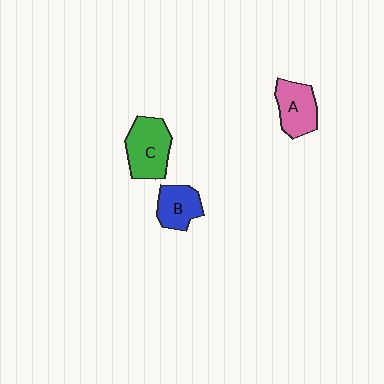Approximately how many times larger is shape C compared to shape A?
Approximately 1.2 times.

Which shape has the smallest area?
Shape B (blue).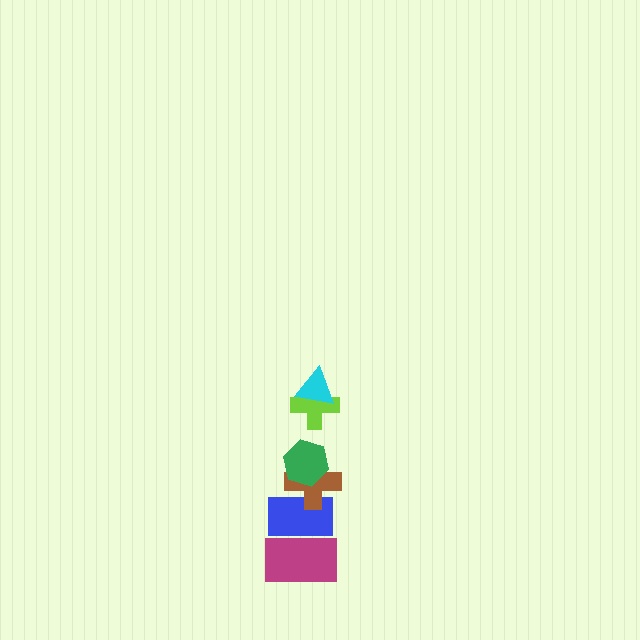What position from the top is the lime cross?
The lime cross is 2nd from the top.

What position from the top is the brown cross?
The brown cross is 4th from the top.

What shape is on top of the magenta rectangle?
The blue rectangle is on top of the magenta rectangle.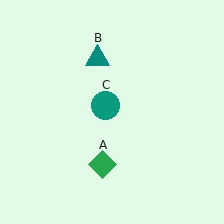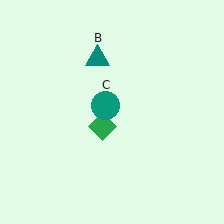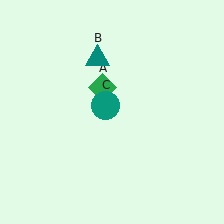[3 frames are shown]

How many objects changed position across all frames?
1 object changed position: green diamond (object A).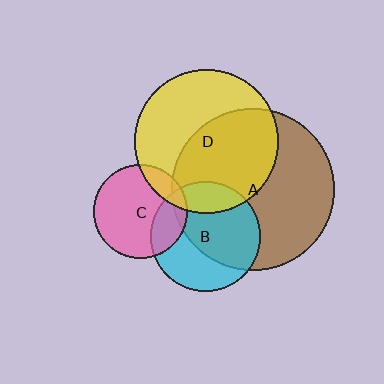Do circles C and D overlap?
Yes.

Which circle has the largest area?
Circle A (brown).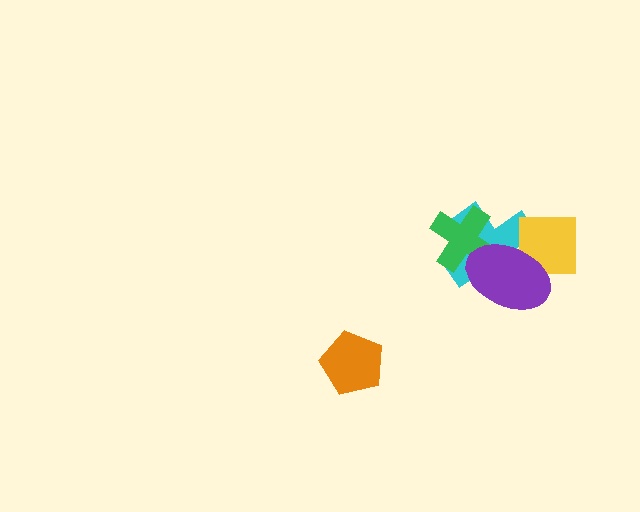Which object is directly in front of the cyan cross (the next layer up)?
The green cross is directly in front of the cyan cross.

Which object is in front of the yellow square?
The purple ellipse is in front of the yellow square.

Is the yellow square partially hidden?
Yes, it is partially covered by another shape.